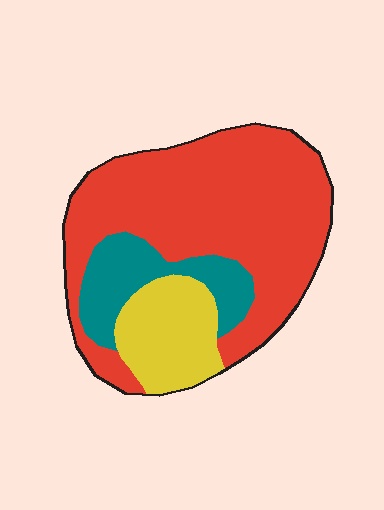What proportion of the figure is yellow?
Yellow takes up about one sixth (1/6) of the figure.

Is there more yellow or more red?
Red.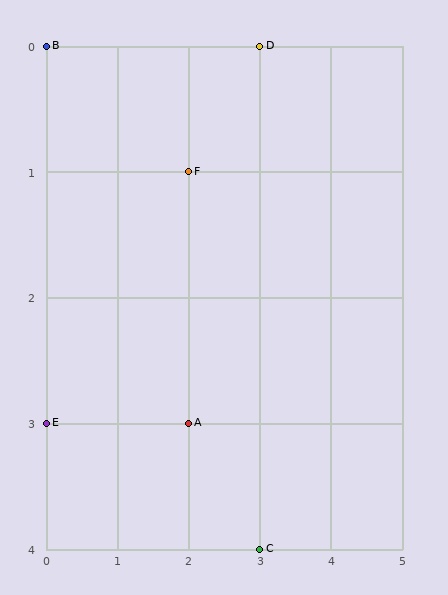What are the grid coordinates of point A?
Point A is at grid coordinates (2, 3).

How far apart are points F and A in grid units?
Points F and A are 2 rows apart.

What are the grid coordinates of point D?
Point D is at grid coordinates (3, 0).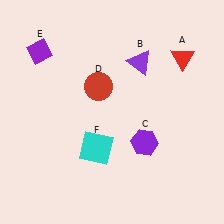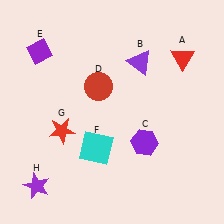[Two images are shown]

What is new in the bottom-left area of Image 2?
A purple star (H) was added in the bottom-left area of Image 2.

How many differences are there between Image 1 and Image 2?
There are 2 differences between the two images.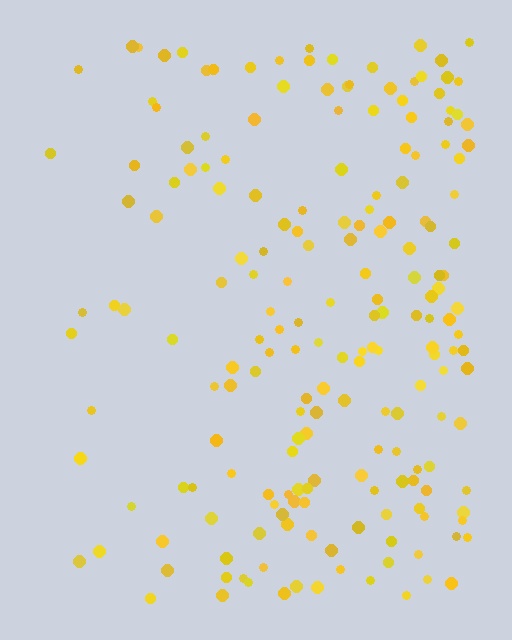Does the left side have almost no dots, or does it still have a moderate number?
Still a moderate number, just noticeably fewer than the right.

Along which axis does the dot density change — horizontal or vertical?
Horizontal.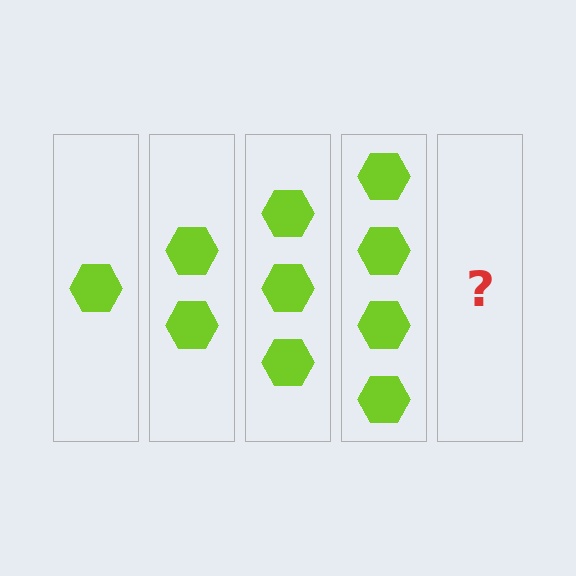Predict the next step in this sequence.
The next step is 5 hexagons.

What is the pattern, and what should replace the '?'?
The pattern is that each step adds one more hexagon. The '?' should be 5 hexagons.